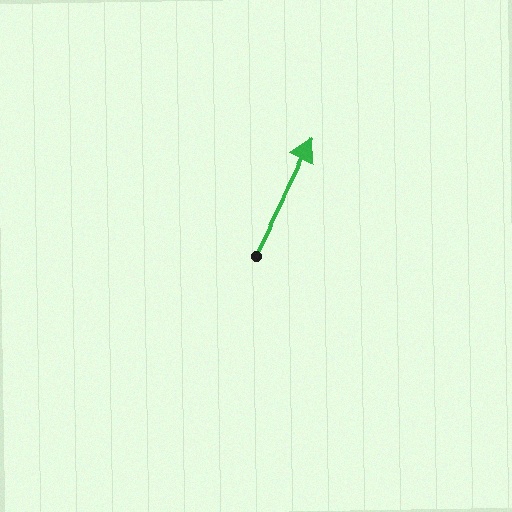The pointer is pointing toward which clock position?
Roughly 1 o'clock.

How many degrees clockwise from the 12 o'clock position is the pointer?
Approximately 26 degrees.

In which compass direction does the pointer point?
Northeast.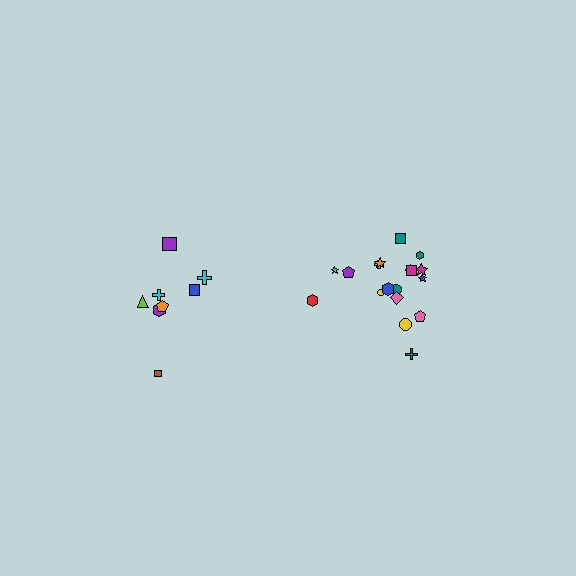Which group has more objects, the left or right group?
The right group.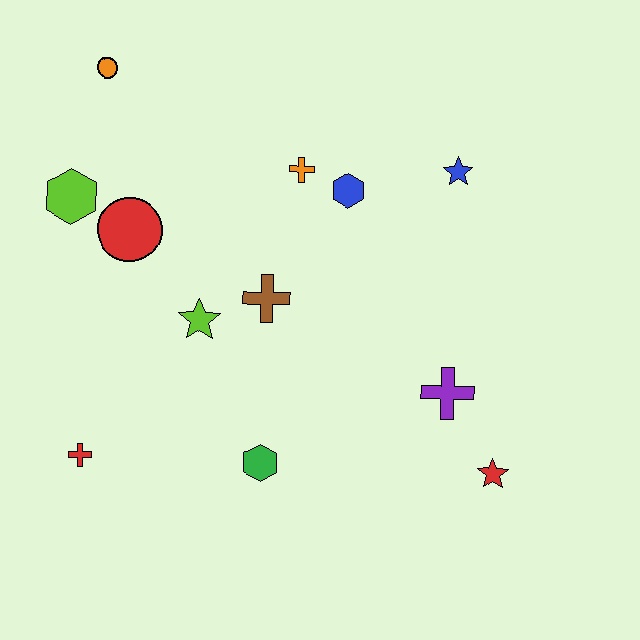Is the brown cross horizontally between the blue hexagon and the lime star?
Yes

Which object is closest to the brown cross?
The lime star is closest to the brown cross.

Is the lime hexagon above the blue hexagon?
No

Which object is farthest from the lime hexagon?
The red star is farthest from the lime hexagon.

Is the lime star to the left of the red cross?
No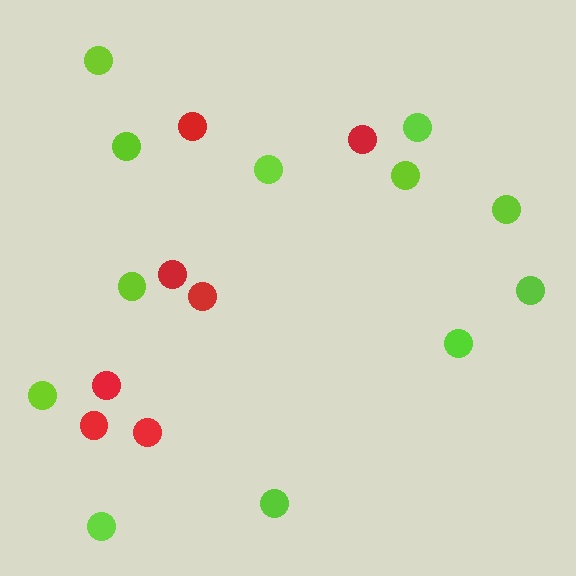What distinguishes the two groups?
There are 2 groups: one group of lime circles (12) and one group of red circles (7).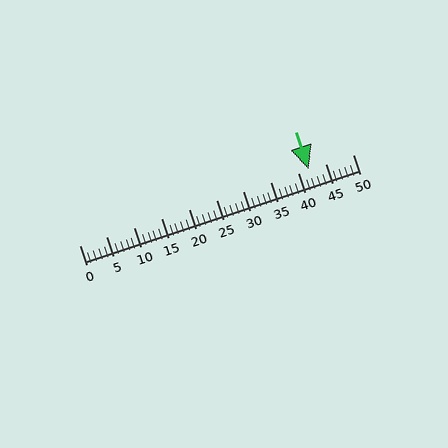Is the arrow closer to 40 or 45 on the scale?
The arrow is closer to 40.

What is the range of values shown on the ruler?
The ruler shows values from 0 to 50.